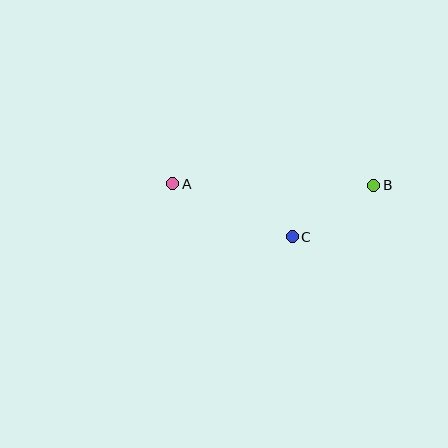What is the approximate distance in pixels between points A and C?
The distance between A and C is approximately 130 pixels.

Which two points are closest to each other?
Points B and C are closest to each other.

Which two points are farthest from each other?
Points A and B are farthest from each other.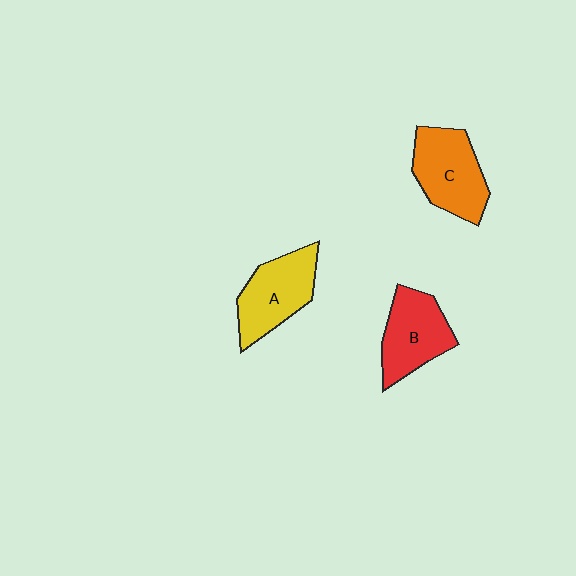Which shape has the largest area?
Shape C (orange).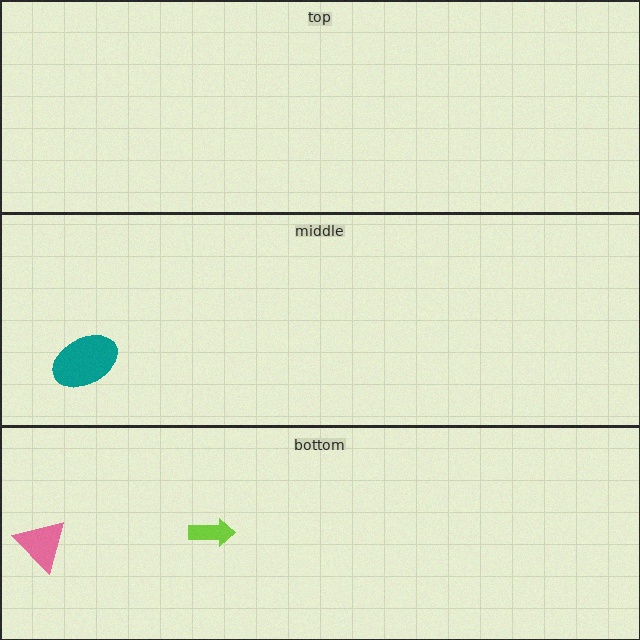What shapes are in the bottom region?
The lime arrow, the pink triangle.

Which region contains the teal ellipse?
The middle region.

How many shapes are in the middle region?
1.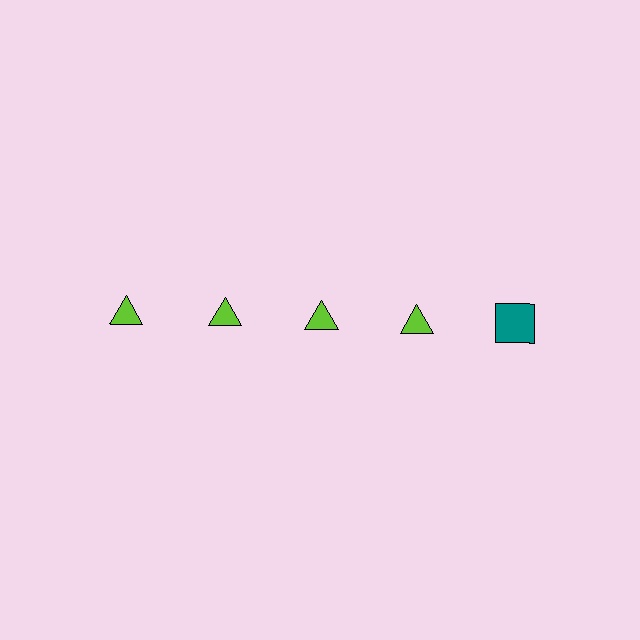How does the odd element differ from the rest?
It differs in both color (teal instead of lime) and shape (square instead of triangle).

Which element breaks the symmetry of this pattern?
The teal square in the top row, rightmost column breaks the symmetry. All other shapes are lime triangles.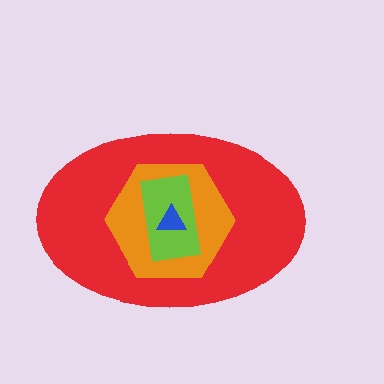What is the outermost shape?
The red ellipse.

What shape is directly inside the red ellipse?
The orange hexagon.